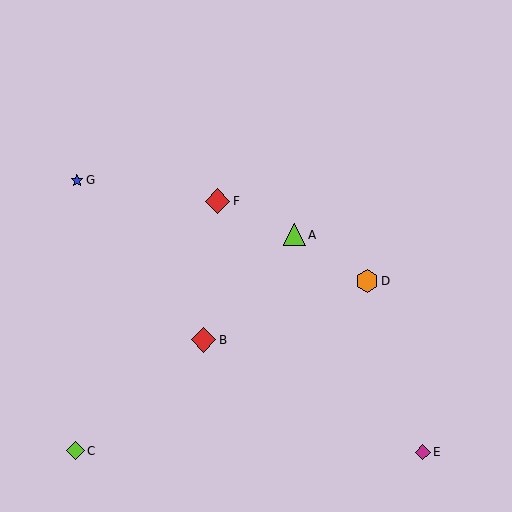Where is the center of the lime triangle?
The center of the lime triangle is at (294, 235).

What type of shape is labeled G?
Shape G is a blue star.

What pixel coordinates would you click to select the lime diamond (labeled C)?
Click at (75, 451) to select the lime diamond C.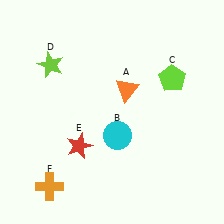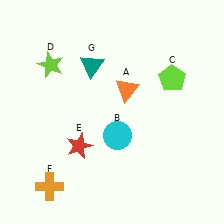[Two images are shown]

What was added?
A teal triangle (G) was added in Image 2.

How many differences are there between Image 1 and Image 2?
There is 1 difference between the two images.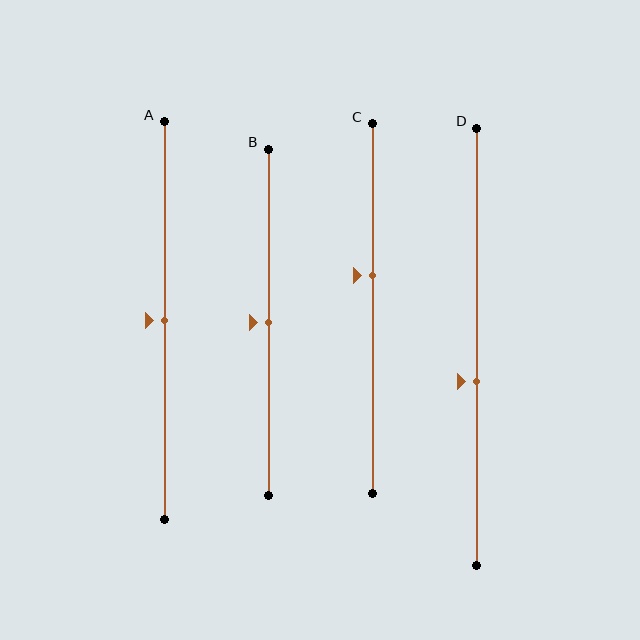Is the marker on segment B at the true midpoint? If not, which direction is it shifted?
Yes, the marker on segment B is at the true midpoint.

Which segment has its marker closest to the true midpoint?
Segment A has its marker closest to the true midpoint.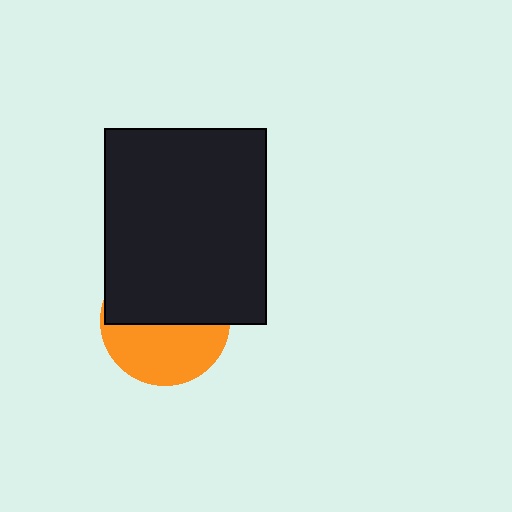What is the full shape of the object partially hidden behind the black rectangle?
The partially hidden object is an orange circle.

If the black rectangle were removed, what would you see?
You would see the complete orange circle.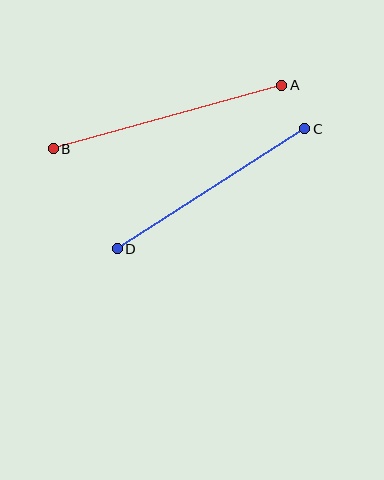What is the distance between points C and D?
The distance is approximately 222 pixels.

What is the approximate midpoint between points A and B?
The midpoint is at approximately (167, 117) pixels.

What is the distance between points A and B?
The distance is approximately 237 pixels.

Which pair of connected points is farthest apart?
Points A and B are farthest apart.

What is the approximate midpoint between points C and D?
The midpoint is at approximately (211, 189) pixels.